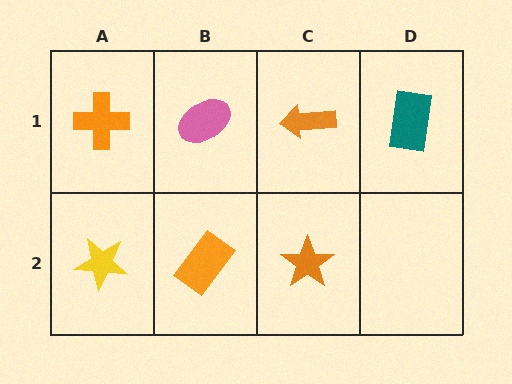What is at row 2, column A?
A yellow star.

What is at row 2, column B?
An orange rectangle.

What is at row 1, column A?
An orange cross.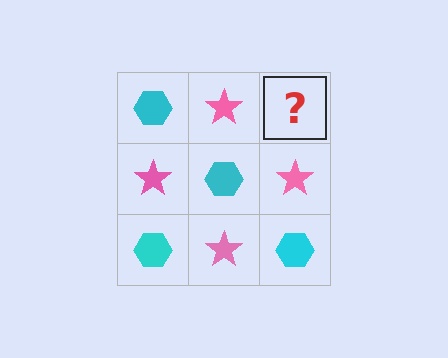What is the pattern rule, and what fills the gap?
The rule is that it alternates cyan hexagon and pink star in a checkerboard pattern. The gap should be filled with a cyan hexagon.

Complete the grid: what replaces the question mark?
The question mark should be replaced with a cyan hexagon.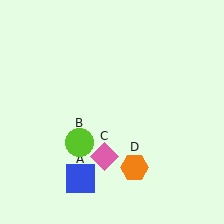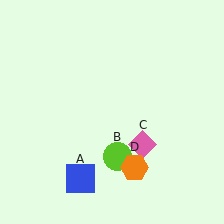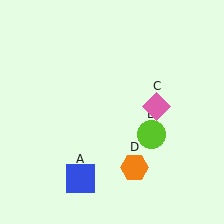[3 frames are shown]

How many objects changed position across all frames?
2 objects changed position: lime circle (object B), pink diamond (object C).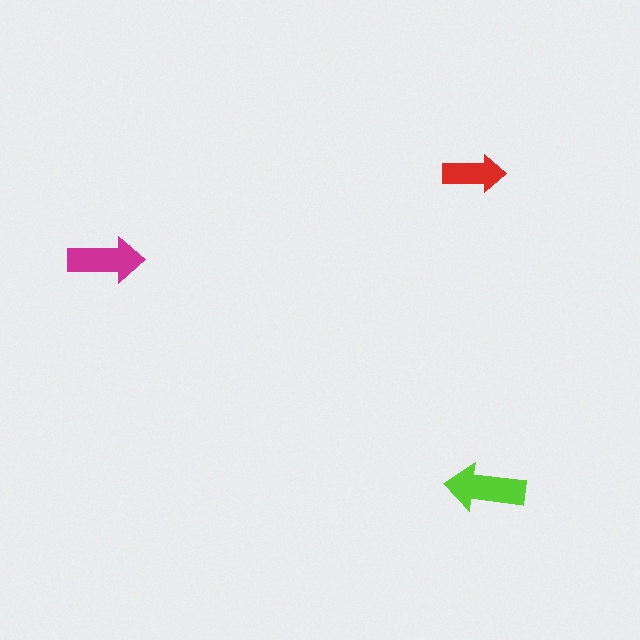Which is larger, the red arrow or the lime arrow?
The lime one.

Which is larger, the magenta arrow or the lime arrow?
The lime one.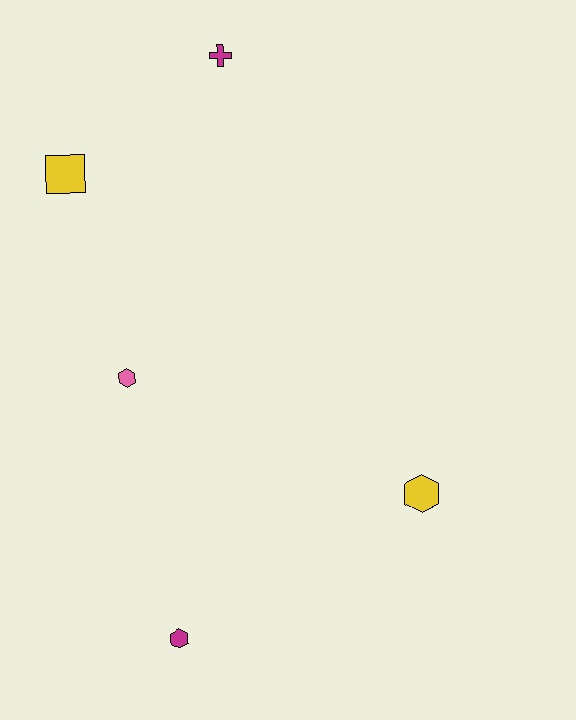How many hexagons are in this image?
There are 3 hexagons.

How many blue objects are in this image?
There are no blue objects.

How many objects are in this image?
There are 5 objects.